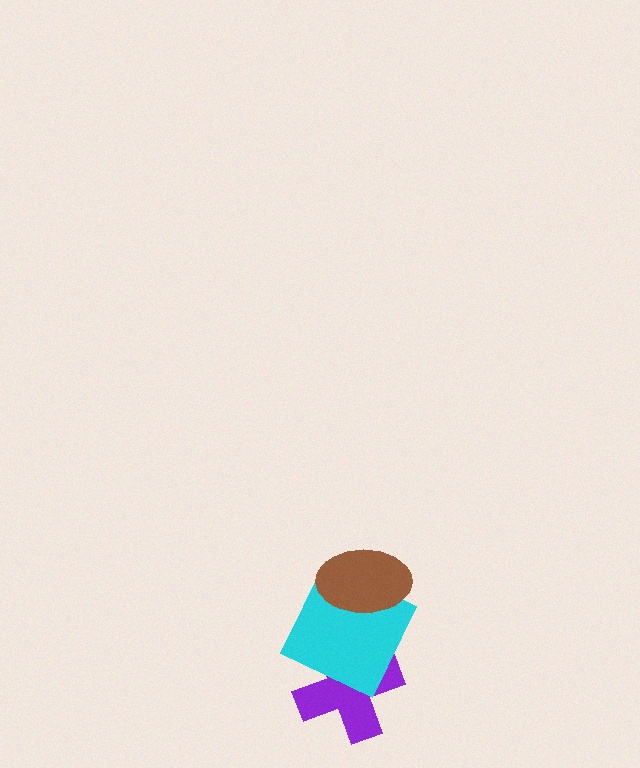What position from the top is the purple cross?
The purple cross is 3rd from the top.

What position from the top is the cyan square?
The cyan square is 2nd from the top.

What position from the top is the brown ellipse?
The brown ellipse is 1st from the top.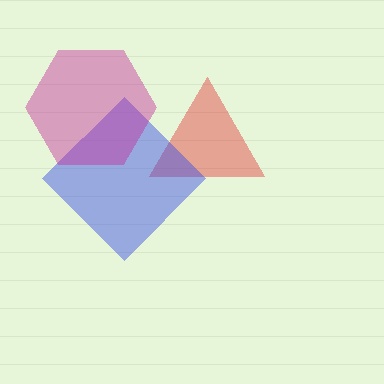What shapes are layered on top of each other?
The layered shapes are: a red triangle, a blue diamond, a magenta hexagon.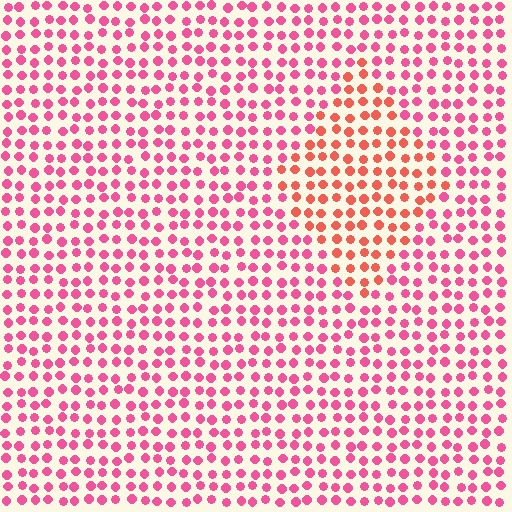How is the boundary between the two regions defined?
The boundary is defined purely by a slight shift in hue (about 32 degrees). Spacing, size, and orientation are identical on both sides.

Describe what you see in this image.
The image is filled with small pink elements in a uniform arrangement. A diamond-shaped region is visible where the elements are tinted to a slightly different hue, forming a subtle color boundary.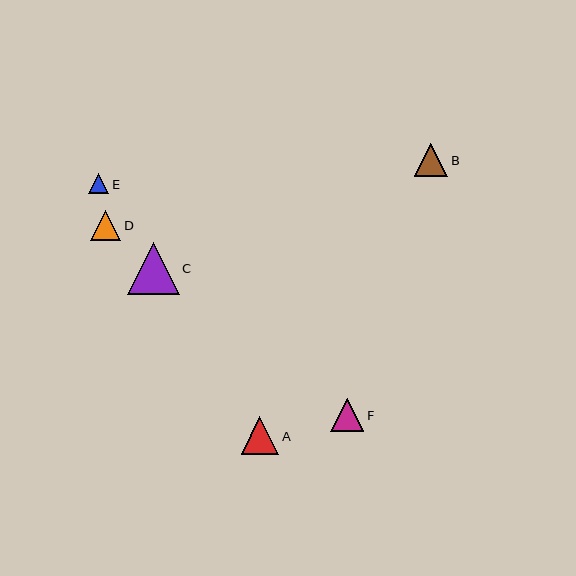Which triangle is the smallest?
Triangle E is the smallest with a size of approximately 20 pixels.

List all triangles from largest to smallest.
From largest to smallest: C, A, B, F, D, E.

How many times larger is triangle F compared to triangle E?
Triangle F is approximately 1.6 times the size of triangle E.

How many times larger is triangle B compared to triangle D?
Triangle B is approximately 1.1 times the size of triangle D.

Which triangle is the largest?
Triangle C is the largest with a size of approximately 52 pixels.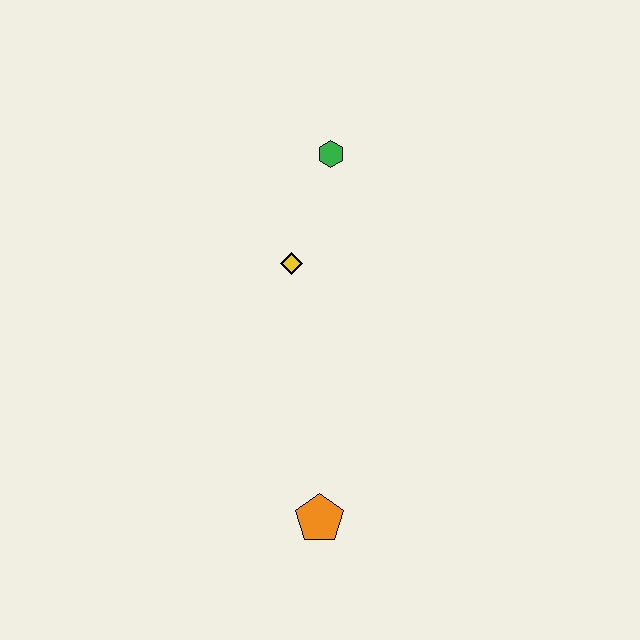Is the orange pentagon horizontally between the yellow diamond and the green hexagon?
Yes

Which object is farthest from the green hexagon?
The orange pentagon is farthest from the green hexagon.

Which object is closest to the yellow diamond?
The green hexagon is closest to the yellow diamond.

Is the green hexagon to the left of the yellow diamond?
No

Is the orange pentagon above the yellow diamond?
No